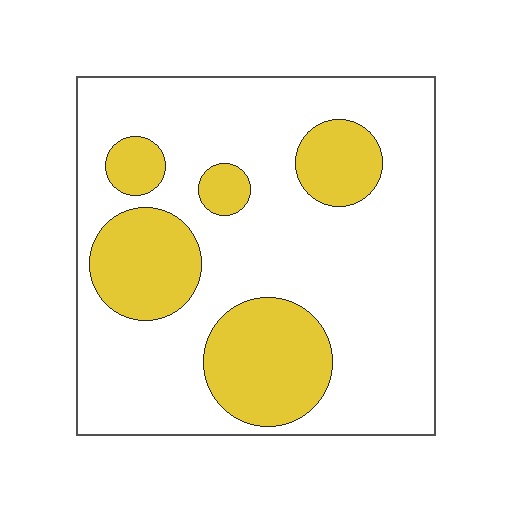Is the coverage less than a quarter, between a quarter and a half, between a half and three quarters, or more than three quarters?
Between a quarter and a half.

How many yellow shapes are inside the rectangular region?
5.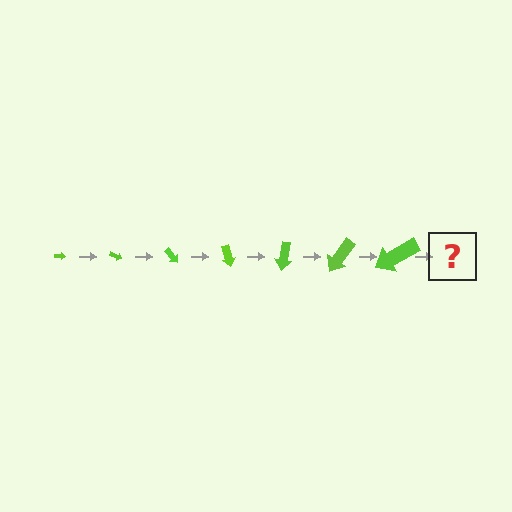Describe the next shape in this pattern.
It should be an arrow, larger than the previous one and rotated 175 degrees from the start.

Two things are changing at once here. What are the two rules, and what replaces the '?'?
The two rules are that the arrow grows larger each step and it rotates 25 degrees each step. The '?' should be an arrow, larger than the previous one and rotated 175 degrees from the start.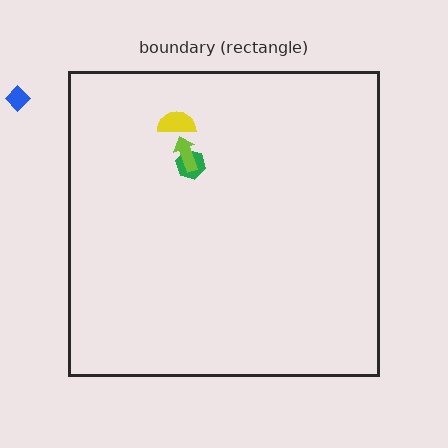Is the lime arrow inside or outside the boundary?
Inside.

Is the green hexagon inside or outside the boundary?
Inside.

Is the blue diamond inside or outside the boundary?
Outside.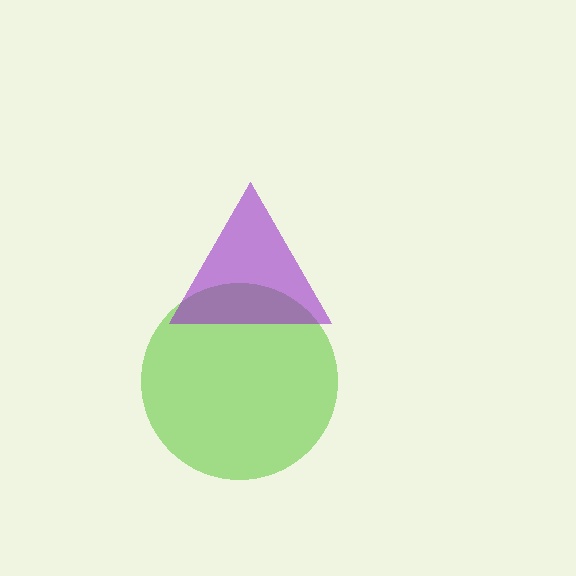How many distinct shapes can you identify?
There are 2 distinct shapes: a lime circle, a purple triangle.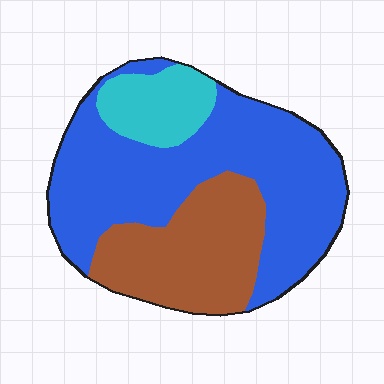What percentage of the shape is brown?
Brown covers about 30% of the shape.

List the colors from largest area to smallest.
From largest to smallest: blue, brown, cyan.